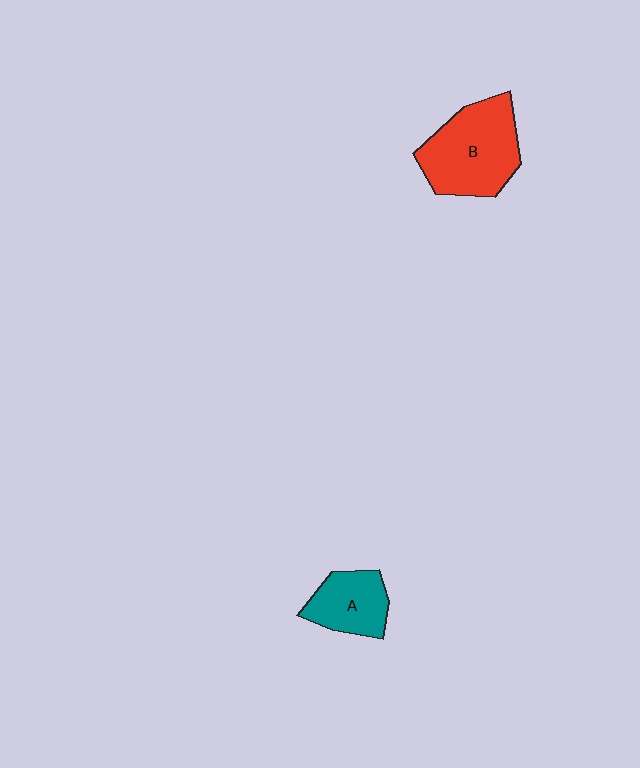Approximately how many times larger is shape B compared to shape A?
Approximately 1.7 times.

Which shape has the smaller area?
Shape A (teal).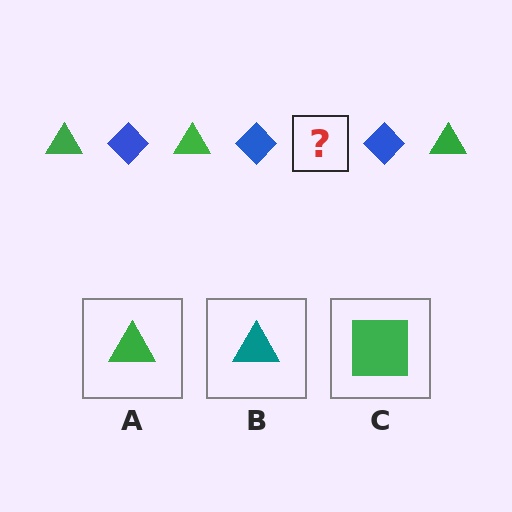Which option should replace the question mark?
Option A.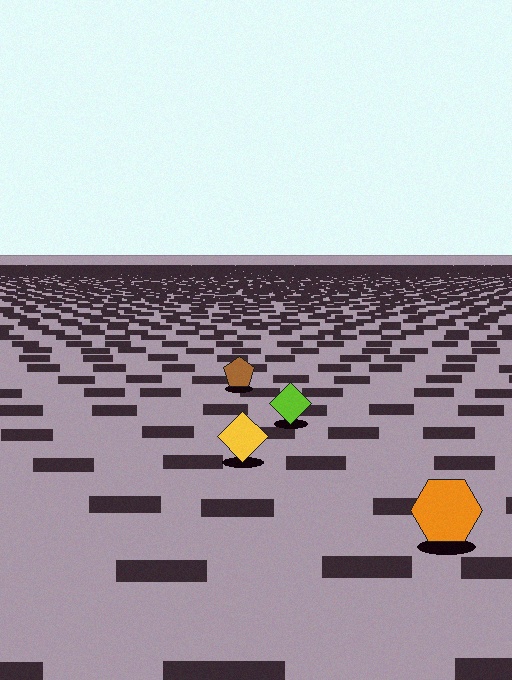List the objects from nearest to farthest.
From nearest to farthest: the orange hexagon, the yellow diamond, the lime diamond, the brown pentagon.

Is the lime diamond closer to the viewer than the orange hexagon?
No. The orange hexagon is closer — you can tell from the texture gradient: the ground texture is coarser near it.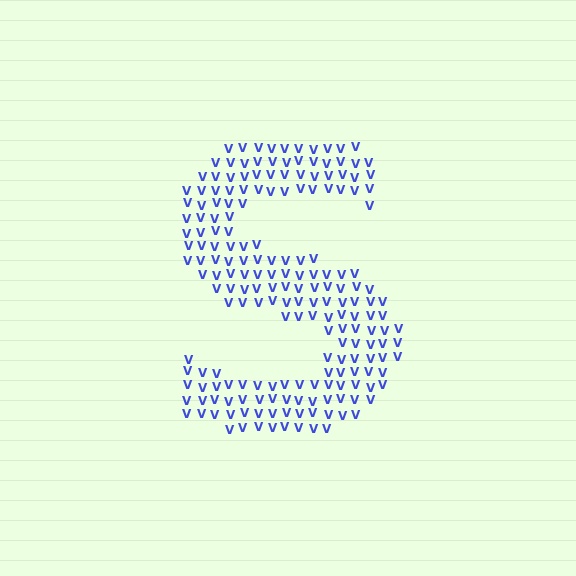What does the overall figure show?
The overall figure shows the letter S.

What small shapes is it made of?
It is made of small letter V's.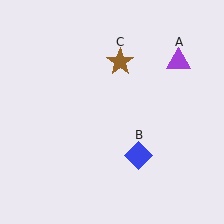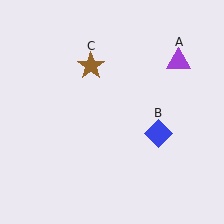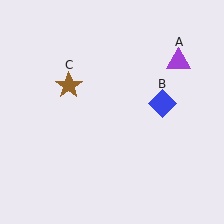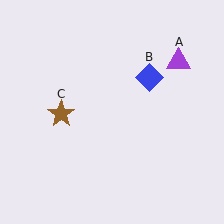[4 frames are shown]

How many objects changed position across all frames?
2 objects changed position: blue diamond (object B), brown star (object C).